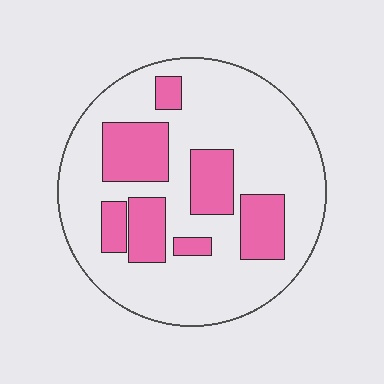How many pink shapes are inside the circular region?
7.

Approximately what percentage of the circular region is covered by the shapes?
Approximately 25%.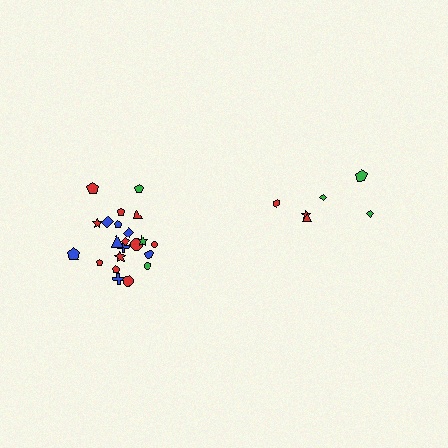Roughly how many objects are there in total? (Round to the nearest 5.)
Roughly 30 objects in total.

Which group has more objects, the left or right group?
The left group.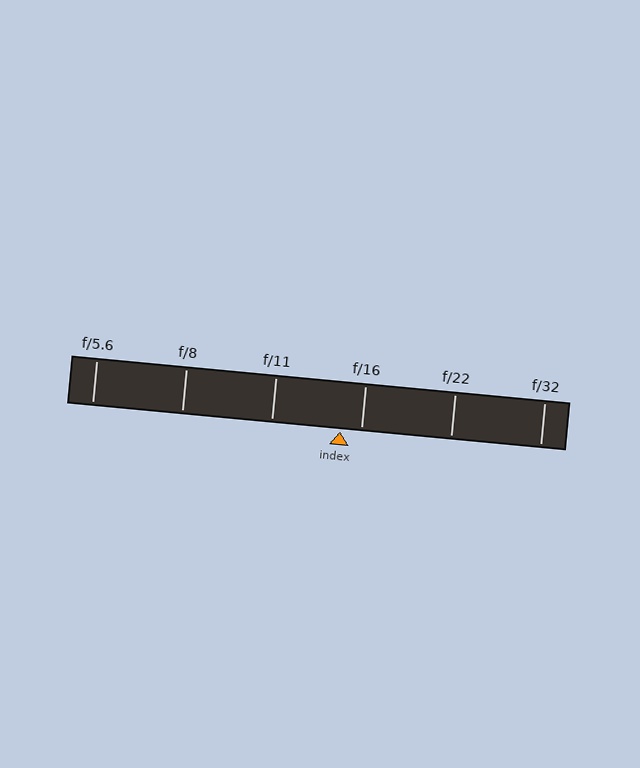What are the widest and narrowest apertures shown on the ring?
The widest aperture shown is f/5.6 and the narrowest is f/32.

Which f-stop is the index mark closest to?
The index mark is closest to f/16.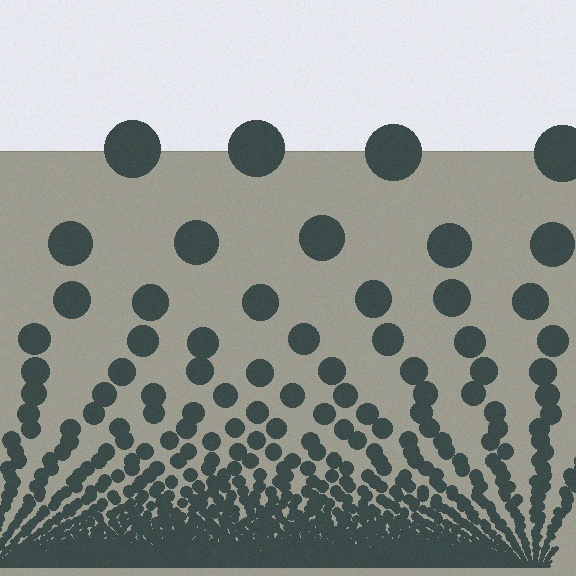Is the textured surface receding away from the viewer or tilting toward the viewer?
The surface appears to tilt toward the viewer. Texture elements get larger and sparser toward the top.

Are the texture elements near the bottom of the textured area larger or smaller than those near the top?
Smaller. The gradient is inverted — elements near the bottom are smaller and denser.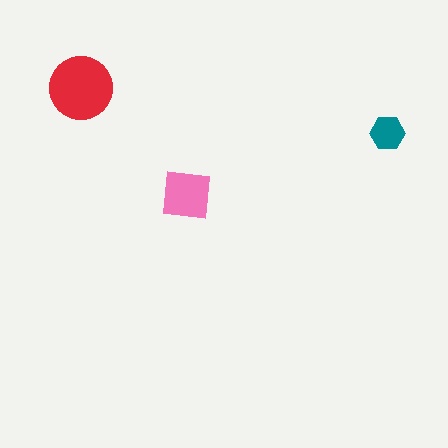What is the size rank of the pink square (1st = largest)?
2nd.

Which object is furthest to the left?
The red circle is leftmost.